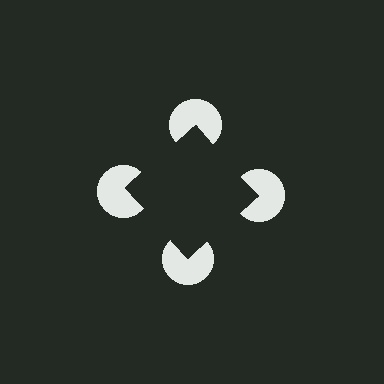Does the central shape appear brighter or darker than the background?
It typically appears slightly darker than the background, even though no actual brightness change is drawn.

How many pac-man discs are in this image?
There are 4 — one at each vertex of the illusory square.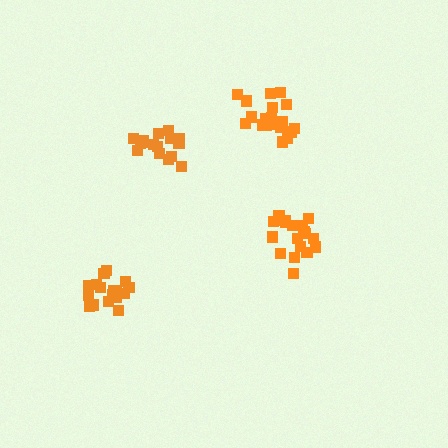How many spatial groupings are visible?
There are 4 spatial groupings.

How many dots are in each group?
Group 1: 18 dots, Group 2: 16 dots, Group 3: 18 dots, Group 4: 21 dots (73 total).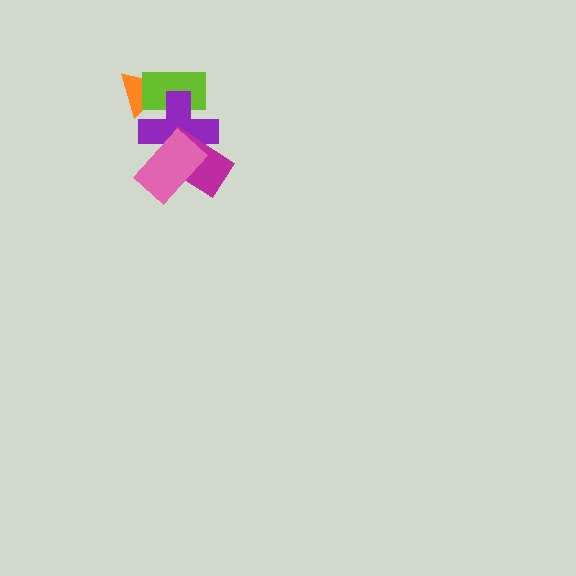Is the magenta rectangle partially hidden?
Yes, it is partially covered by another shape.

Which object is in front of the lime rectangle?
The purple cross is in front of the lime rectangle.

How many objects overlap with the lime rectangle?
2 objects overlap with the lime rectangle.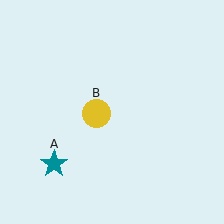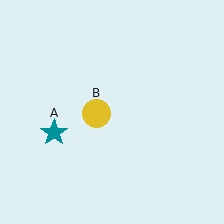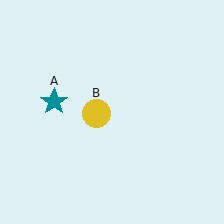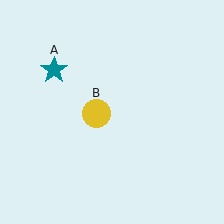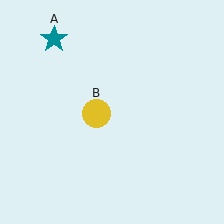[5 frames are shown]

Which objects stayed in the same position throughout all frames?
Yellow circle (object B) remained stationary.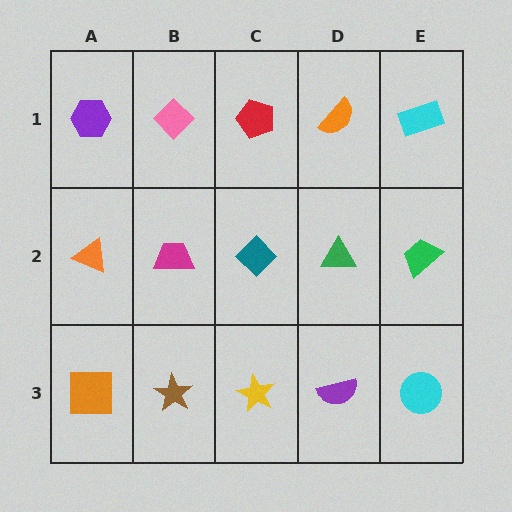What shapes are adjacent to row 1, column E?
A green trapezoid (row 2, column E), an orange semicircle (row 1, column D).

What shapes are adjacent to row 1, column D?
A green triangle (row 2, column D), a red pentagon (row 1, column C), a cyan rectangle (row 1, column E).